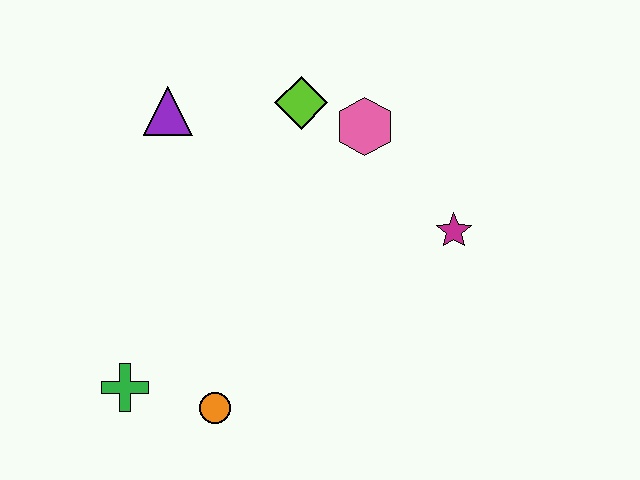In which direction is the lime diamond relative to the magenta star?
The lime diamond is to the left of the magenta star.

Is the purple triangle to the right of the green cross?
Yes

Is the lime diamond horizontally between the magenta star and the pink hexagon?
No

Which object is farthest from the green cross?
The magenta star is farthest from the green cross.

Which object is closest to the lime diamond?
The pink hexagon is closest to the lime diamond.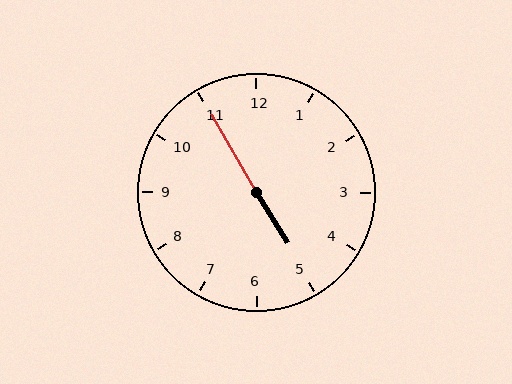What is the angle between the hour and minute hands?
Approximately 178 degrees.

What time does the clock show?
4:55.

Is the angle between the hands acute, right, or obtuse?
It is obtuse.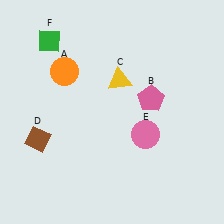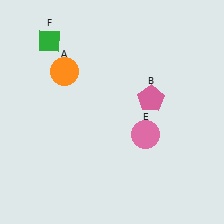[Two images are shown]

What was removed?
The yellow triangle (C), the brown diamond (D) were removed in Image 2.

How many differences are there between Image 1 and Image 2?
There are 2 differences between the two images.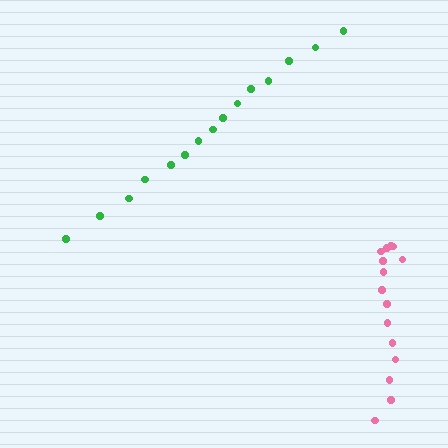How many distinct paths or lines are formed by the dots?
There are 2 distinct paths.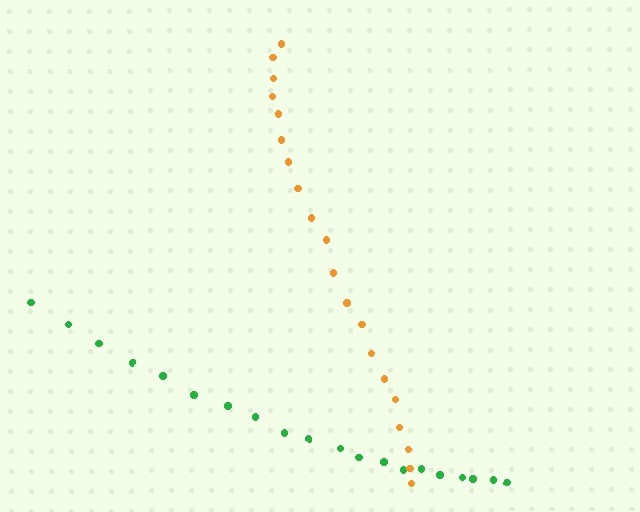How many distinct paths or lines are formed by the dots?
There are 2 distinct paths.